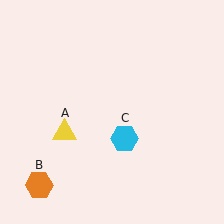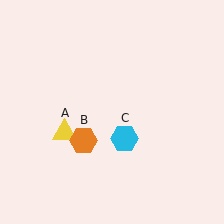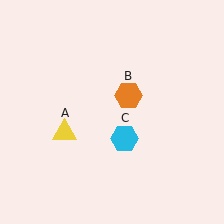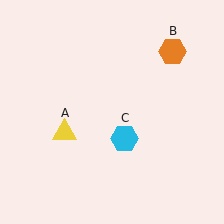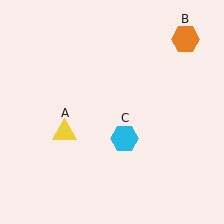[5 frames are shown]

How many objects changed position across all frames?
1 object changed position: orange hexagon (object B).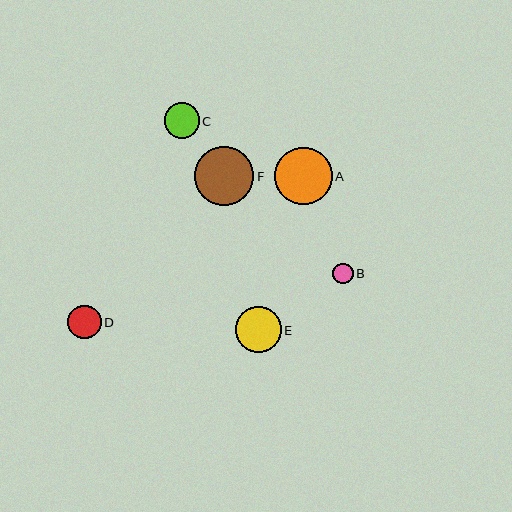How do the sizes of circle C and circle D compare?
Circle C and circle D are approximately the same size.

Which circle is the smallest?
Circle B is the smallest with a size of approximately 20 pixels.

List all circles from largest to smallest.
From largest to smallest: F, A, E, C, D, B.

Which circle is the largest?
Circle F is the largest with a size of approximately 59 pixels.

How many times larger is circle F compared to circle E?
Circle F is approximately 1.3 times the size of circle E.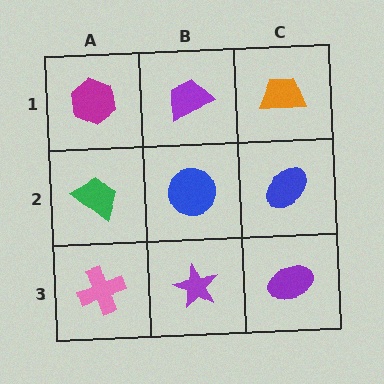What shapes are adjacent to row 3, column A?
A green trapezoid (row 2, column A), a purple star (row 3, column B).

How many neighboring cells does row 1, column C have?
2.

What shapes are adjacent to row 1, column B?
A blue circle (row 2, column B), a magenta hexagon (row 1, column A), an orange trapezoid (row 1, column C).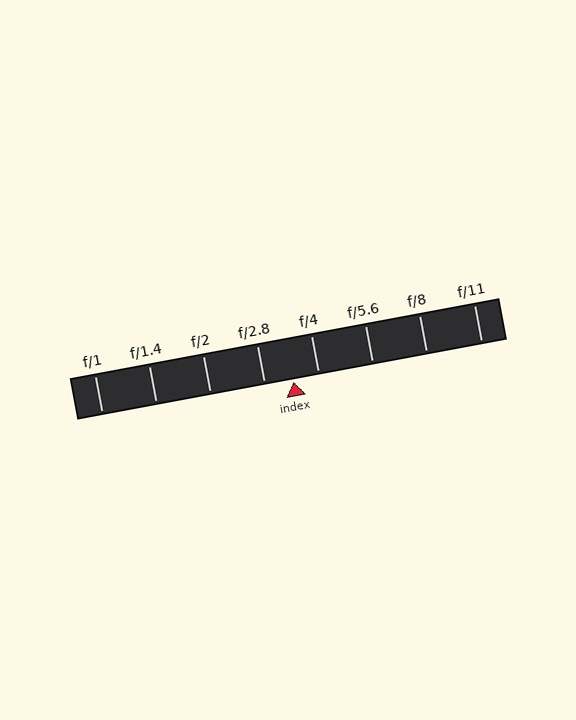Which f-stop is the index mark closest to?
The index mark is closest to f/4.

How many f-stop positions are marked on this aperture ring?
There are 8 f-stop positions marked.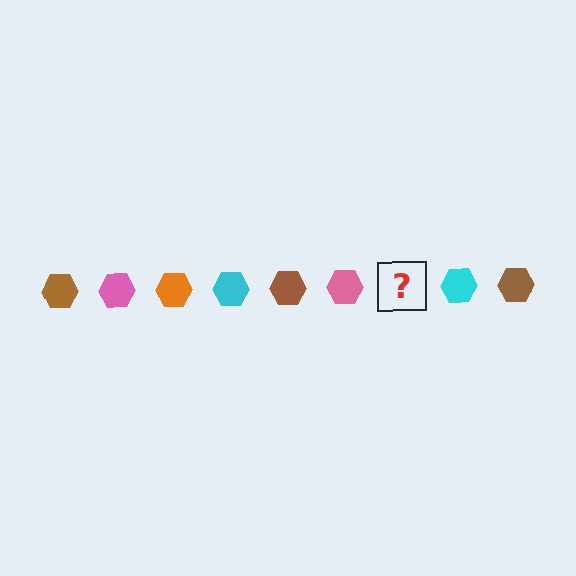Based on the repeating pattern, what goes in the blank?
The blank should be an orange hexagon.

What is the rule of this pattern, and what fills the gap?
The rule is that the pattern cycles through brown, pink, orange, cyan hexagons. The gap should be filled with an orange hexagon.